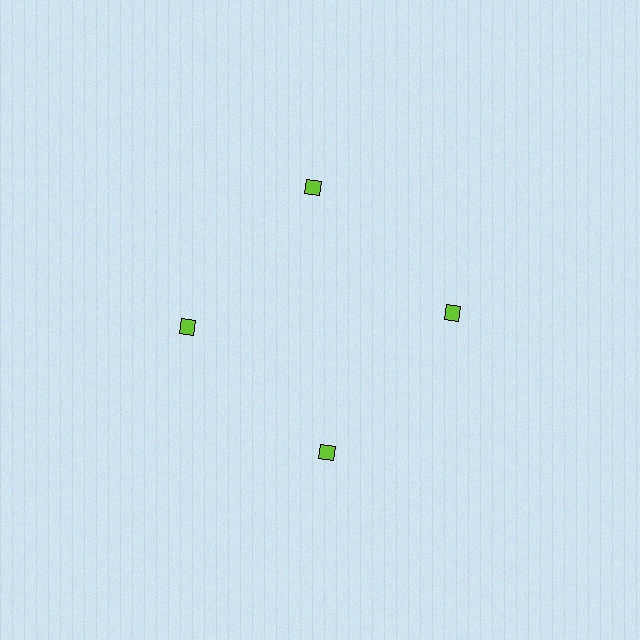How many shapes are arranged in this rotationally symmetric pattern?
There are 4 shapes, arranged in 4 groups of 1.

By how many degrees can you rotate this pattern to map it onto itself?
The pattern maps onto itself every 90 degrees of rotation.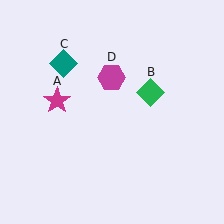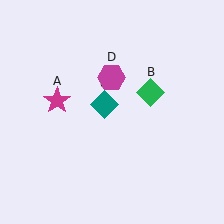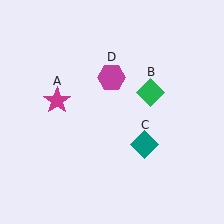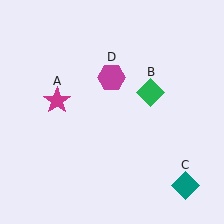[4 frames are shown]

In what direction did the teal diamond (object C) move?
The teal diamond (object C) moved down and to the right.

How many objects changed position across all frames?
1 object changed position: teal diamond (object C).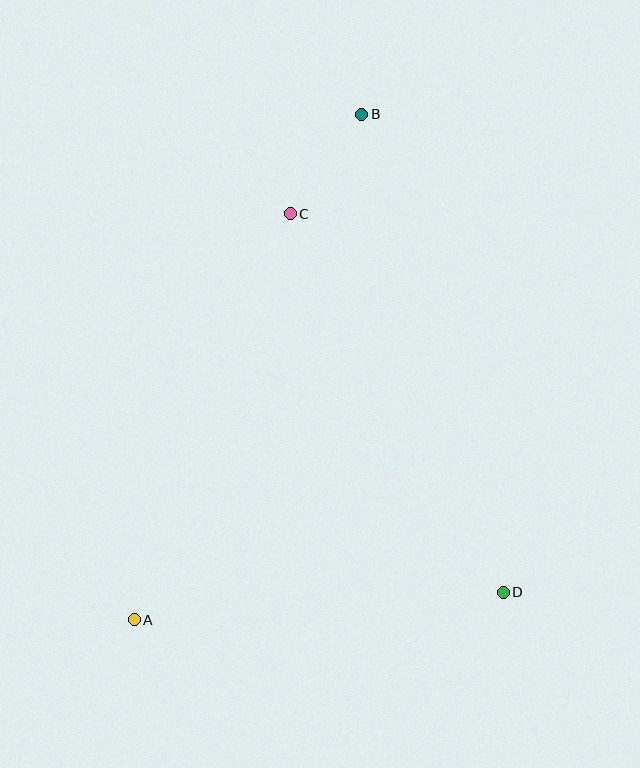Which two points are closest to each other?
Points B and C are closest to each other.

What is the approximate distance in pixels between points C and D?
The distance between C and D is approximately 434 pixels.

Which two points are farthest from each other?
Points A and B are farthest from each other.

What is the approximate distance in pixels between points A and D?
The distance between A and D is approximately 370 pixels.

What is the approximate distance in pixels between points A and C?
The distance between A and C is approximately 435 pixels.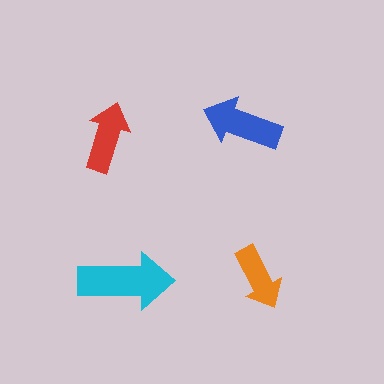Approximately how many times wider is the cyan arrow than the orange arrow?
About 1.5 times wider.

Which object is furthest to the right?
The orange arrow is rightmost.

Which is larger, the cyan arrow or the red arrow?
The cyan one.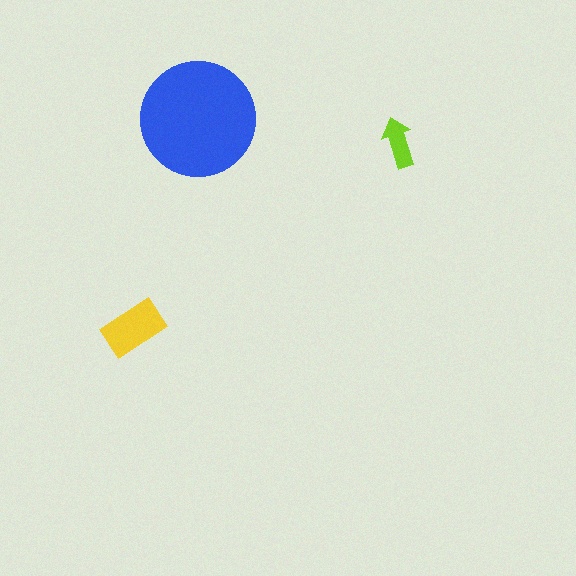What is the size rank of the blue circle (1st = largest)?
1st.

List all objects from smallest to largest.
The lime arrow, the yellow rectangle, the blue circle.